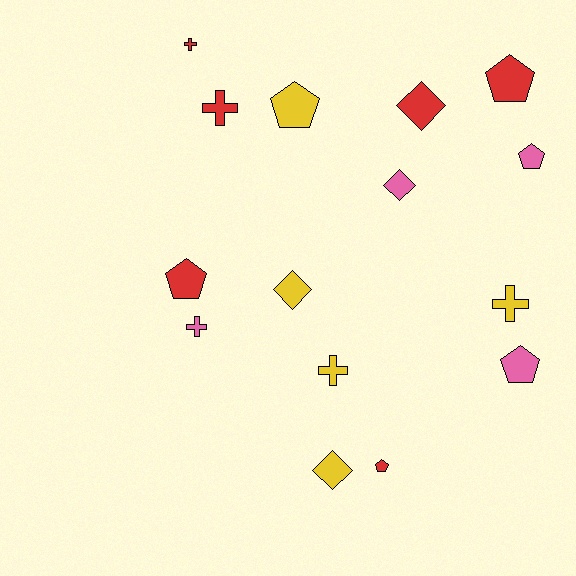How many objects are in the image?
There are 15 objects.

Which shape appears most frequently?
Pentagon, with 6 objects.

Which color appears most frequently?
Red, with 6 objects.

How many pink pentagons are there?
There are 2 pink pentagons.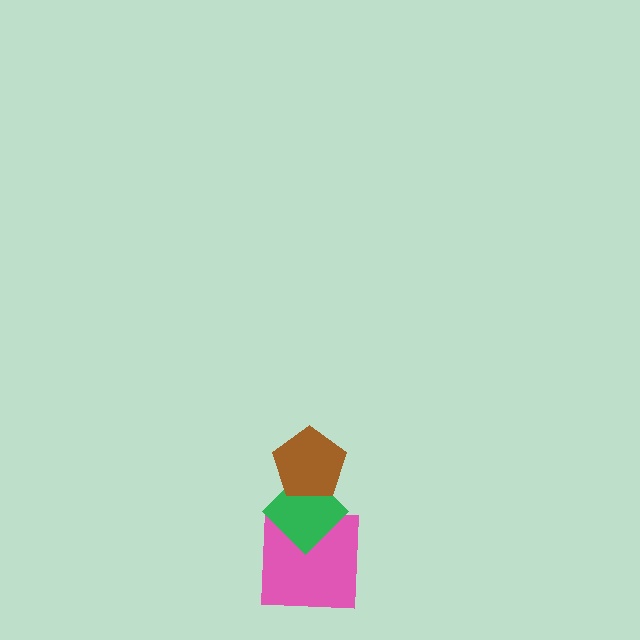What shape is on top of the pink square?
The green diamond is on top of the pink square.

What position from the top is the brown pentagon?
The brown pentagon is 1st from the top.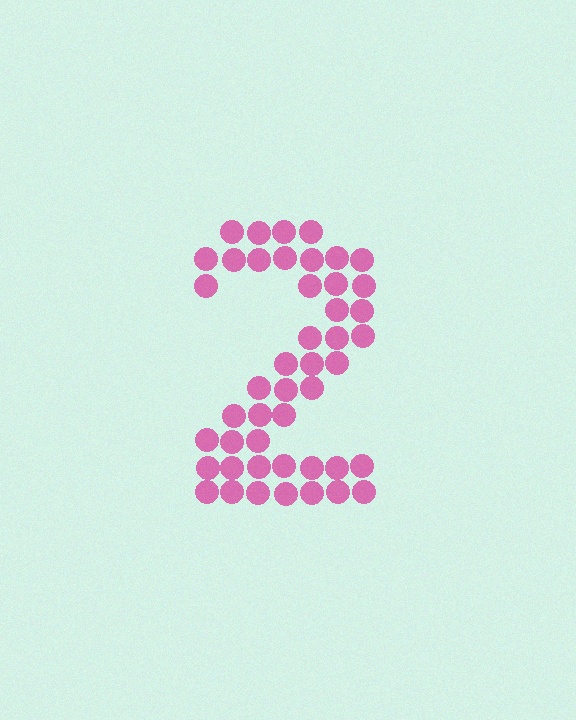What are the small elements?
The small elements are circles.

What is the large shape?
The large shape is the digit 2.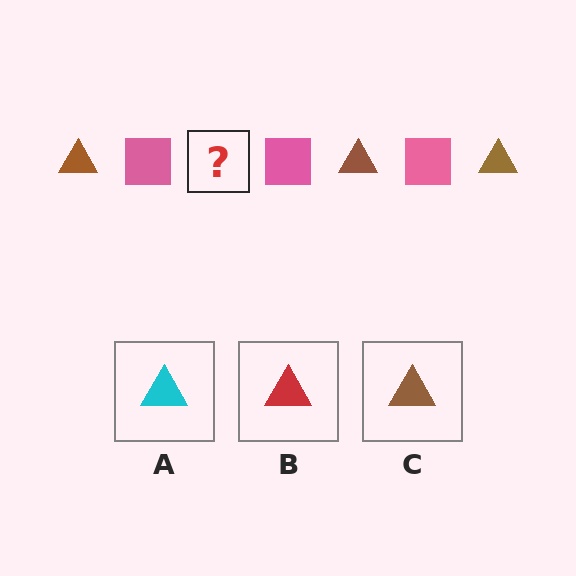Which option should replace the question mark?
Option C.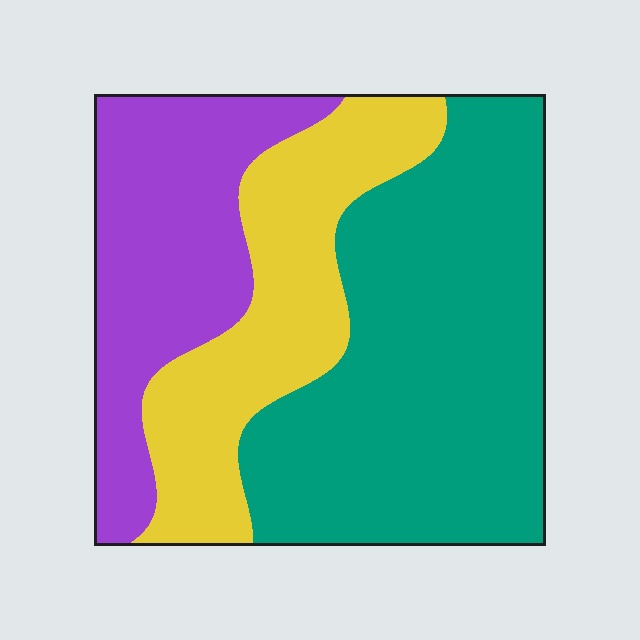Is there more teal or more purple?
Teal.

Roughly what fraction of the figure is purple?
Purple takes up between a quarter and a half of the figure.